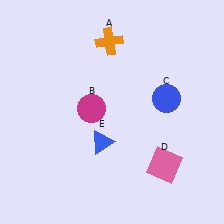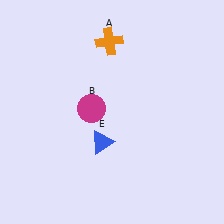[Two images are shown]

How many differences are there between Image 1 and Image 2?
There are 2 differences between the two images.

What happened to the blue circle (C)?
The blue circle (C) was removed in Image 2. It was in the top-right area of Image 1.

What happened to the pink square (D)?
The pink square (D) was removed in Image 2. It was in the bottom-right area of Image 1.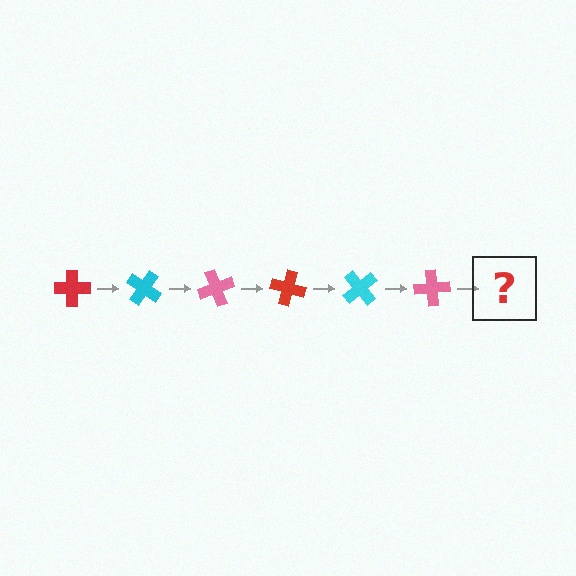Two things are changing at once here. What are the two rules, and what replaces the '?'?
The two rules are that it rotates 35 degrees each step and the color cycles through red, cyan, and pink. The '?' should be a red cross, rotated 210 degrees from the start.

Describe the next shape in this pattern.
It should be a red cross, rotated 210 degrees from the start.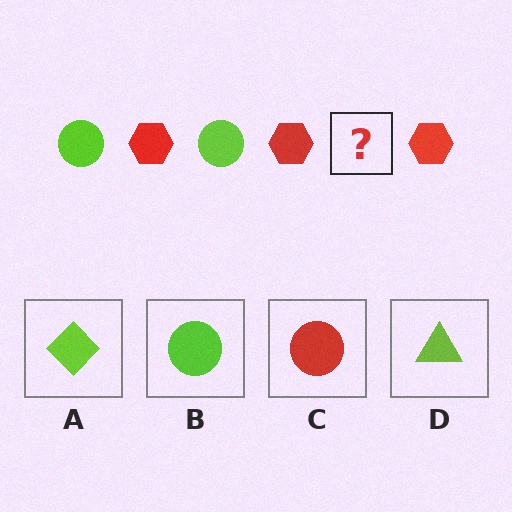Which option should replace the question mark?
Option B.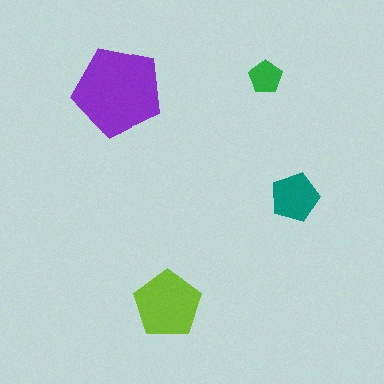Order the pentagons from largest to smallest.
the purple one, the lime one, the teal one, the green one.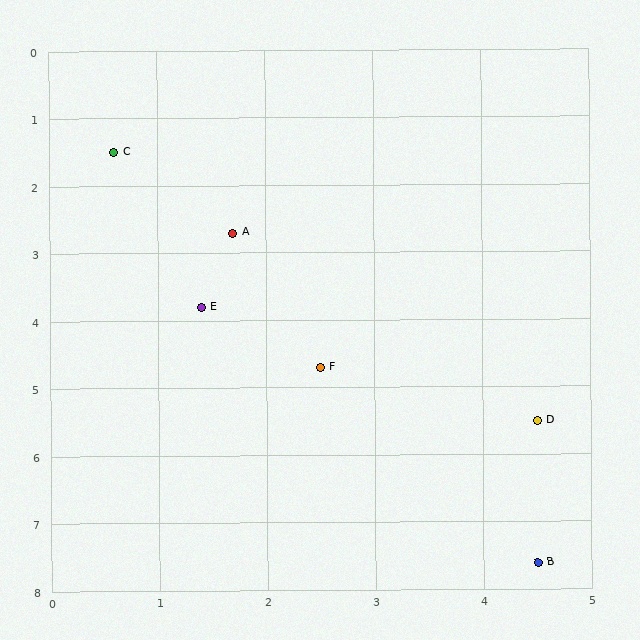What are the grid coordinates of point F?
Point F is at approximately (2.5, 4.7).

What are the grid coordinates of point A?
Point A is at approximately (1.7, 2.7).